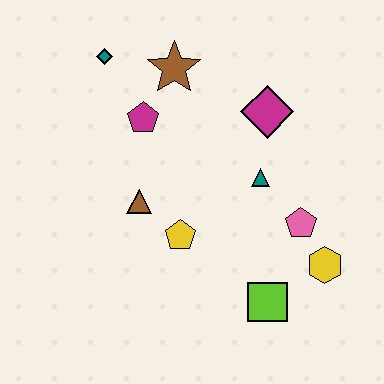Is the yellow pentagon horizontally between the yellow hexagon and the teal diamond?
Yes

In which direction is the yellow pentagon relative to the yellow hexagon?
The yellow pentagon is to the left of the yellow hexagon.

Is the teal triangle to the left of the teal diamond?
No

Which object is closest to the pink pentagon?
The yellow hexagon is closest to the pink pentagon.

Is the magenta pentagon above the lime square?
Yes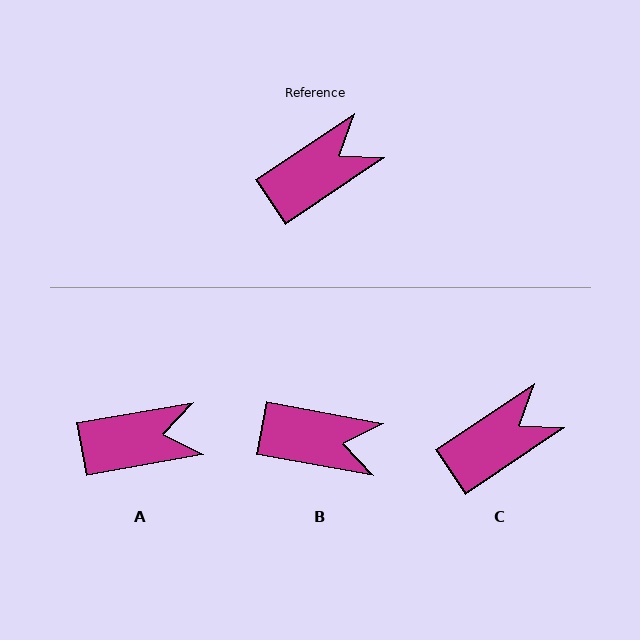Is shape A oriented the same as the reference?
No, it is off by about 24 degrees.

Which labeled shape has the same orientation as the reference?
C.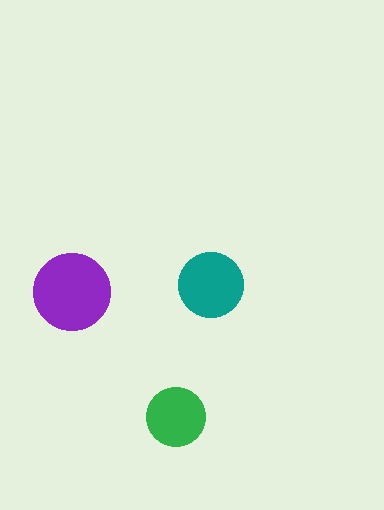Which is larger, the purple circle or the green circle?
The purple one.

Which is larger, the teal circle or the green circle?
The teal one.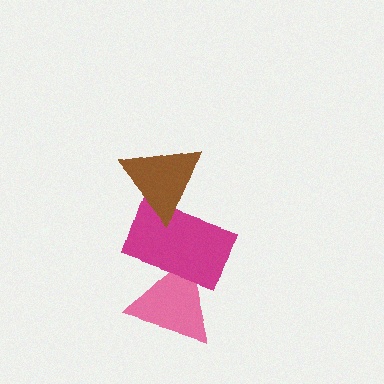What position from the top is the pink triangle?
The pink triangle is 3rd from the top.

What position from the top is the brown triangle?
The brown triangle is 1st from the top.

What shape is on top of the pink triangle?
The magenta rectangle is on top of the pink triangle.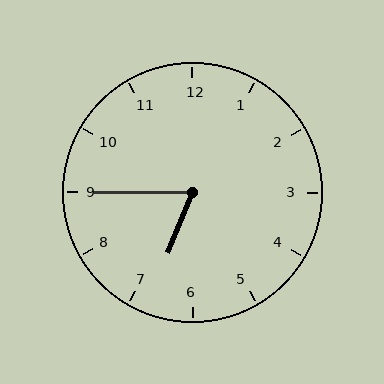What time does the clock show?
6:45.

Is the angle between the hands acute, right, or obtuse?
It is acute.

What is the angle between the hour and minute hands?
Approximately 68 degrees.